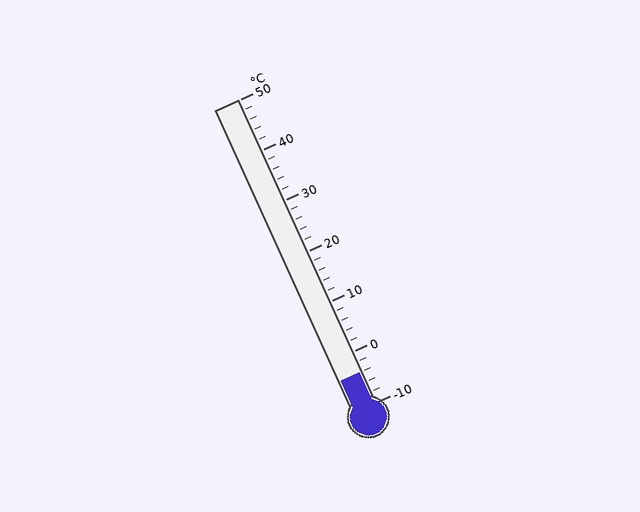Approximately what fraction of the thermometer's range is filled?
The thermometer is filled to approximately 10% of its range.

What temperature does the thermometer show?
The thermometer shows approximately -4°C.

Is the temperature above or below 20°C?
The temperature is below 20°C.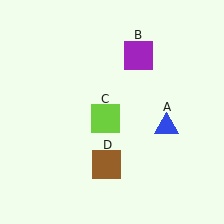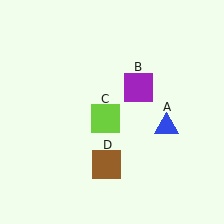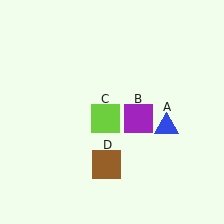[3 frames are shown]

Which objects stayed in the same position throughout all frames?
Blue triangle (object A) and lime square (object C) and brown square (object D) remained stationary.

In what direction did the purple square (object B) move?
The purple square (object B) moved down.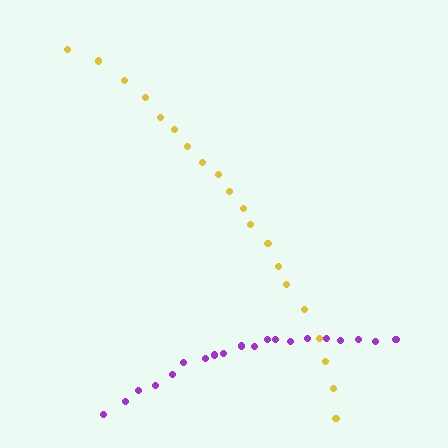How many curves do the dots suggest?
There are 2 distinct paths.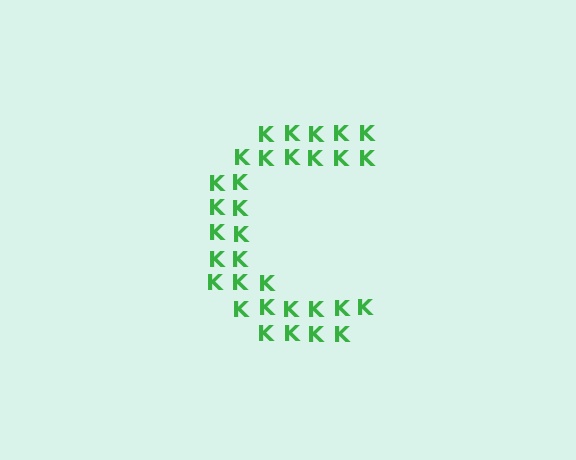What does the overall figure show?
The overall figure shows the letter C.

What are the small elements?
The small elements are letter K's.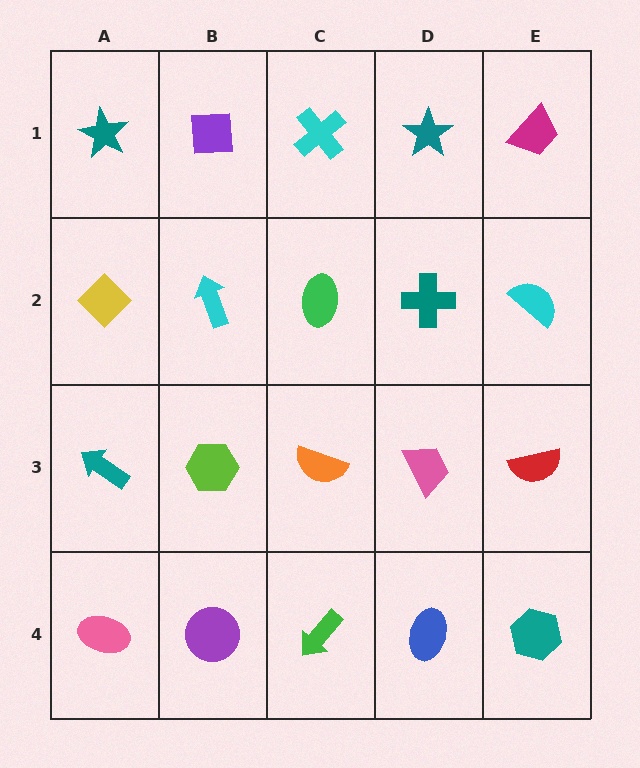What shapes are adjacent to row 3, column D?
A teal cross (row 2, column D), a blue ellipse (row 4, column D), an orange semicircle (row 3, column C), a red semicircle (row 3, column E).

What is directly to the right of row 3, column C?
A pink trapezoid.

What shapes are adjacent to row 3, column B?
A cyan arrow (row 2, column B), a purple circle (row 4, column B), a teal arrow (row 3, column A), an orange semicircle (row 3, column C).